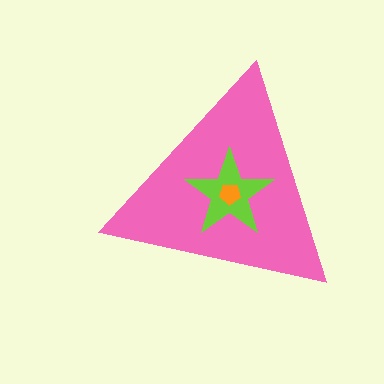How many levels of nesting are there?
3.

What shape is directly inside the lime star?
The orange pentagon.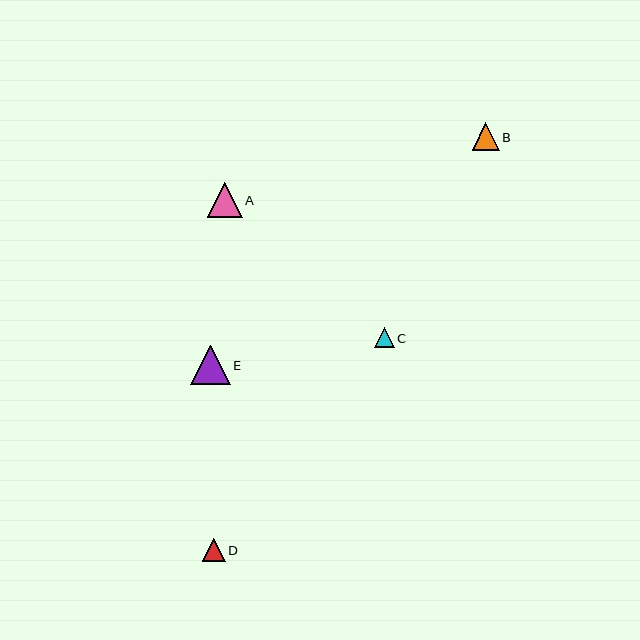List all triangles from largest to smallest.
From largest to smallest: E, A, B, D, C.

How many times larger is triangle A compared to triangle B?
Triangle A is approximately 1.3 times the size of triangle B.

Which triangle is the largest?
Triangle E is the largest with a size of approximately 39 pixels.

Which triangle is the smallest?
Triangle C is the smallest with a size of approximately 20 pixels.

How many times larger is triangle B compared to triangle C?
Triangle B is approximately 1.4 times the size of triangle C.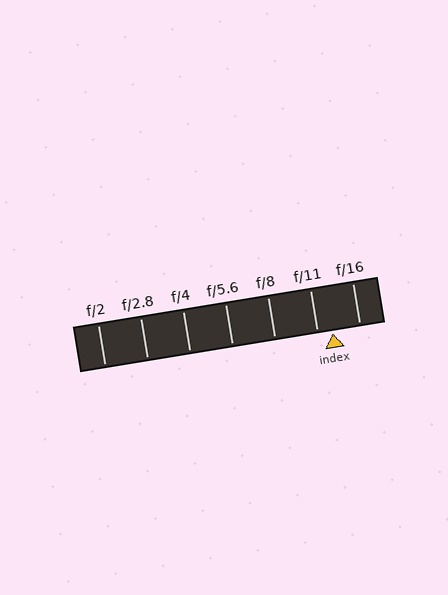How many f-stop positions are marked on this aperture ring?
There are 7 f-stop positions marked.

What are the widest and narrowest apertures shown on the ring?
The widest aperture shown is f/2 and the narrowest is f/16.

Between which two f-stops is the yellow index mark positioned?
The index mark is between f/11 and f/16.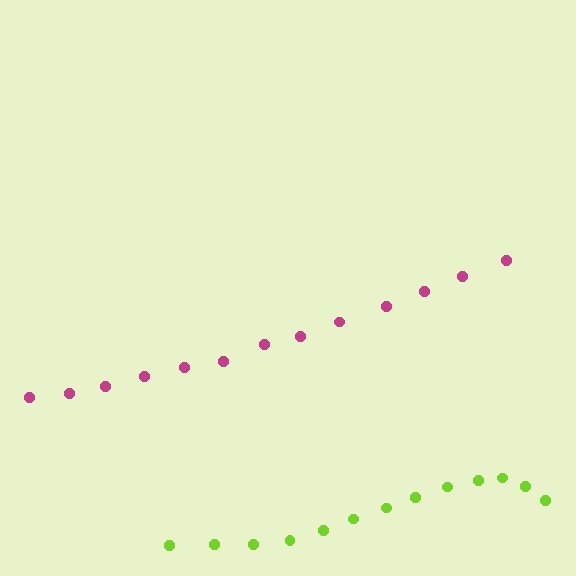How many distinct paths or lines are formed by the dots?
There are 2 distinct paths.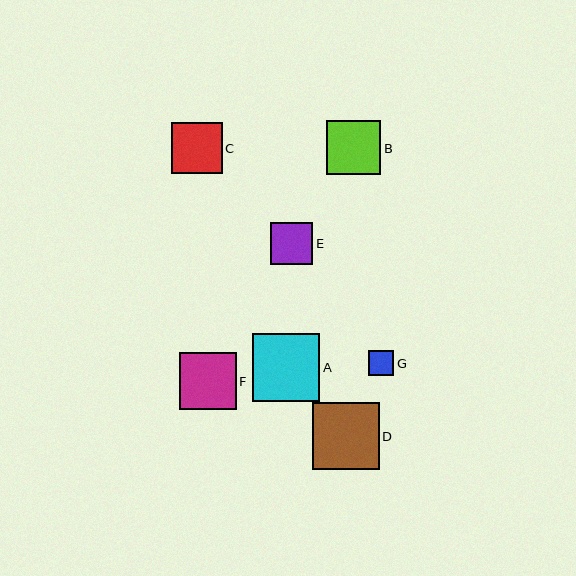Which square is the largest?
Square A is the largest with a size of approximately 67 pixels.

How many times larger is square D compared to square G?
Square D is approximately 2.6 times the size of square G.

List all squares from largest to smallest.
From largest to smallest: A, D, F, B, C, E, G.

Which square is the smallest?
Square G is the smallest with a size of approximately 25 pixels.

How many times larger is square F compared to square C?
Square F is approximately 1.1 times the size of square C.